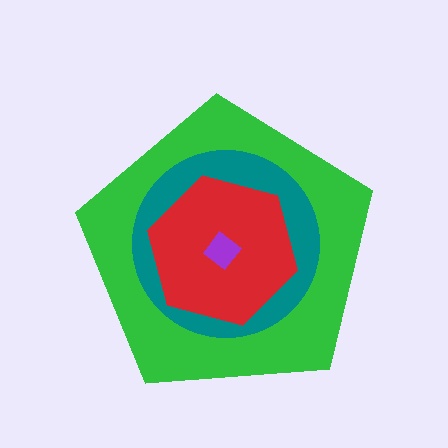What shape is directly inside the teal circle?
The red hexagon.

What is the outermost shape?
The green pentagon.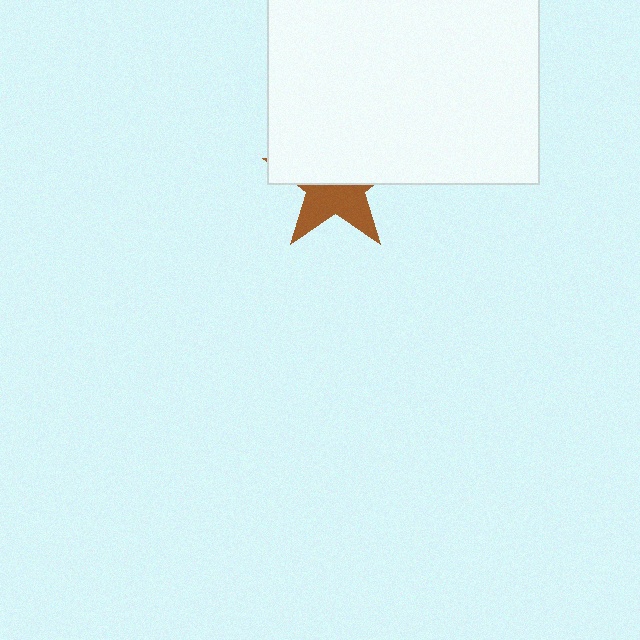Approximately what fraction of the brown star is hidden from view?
Roughly 58% of the brown star is hidden behind the white rectangle.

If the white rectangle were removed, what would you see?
You would see the complete brown star.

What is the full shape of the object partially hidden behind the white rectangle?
The partially hidden object is a brown star.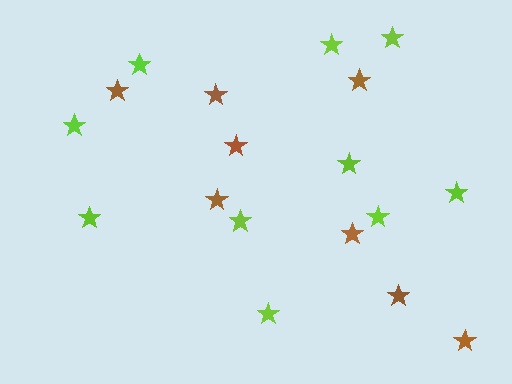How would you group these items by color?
There are 2 groups: one group of brown stars (8) and one group of lime stars (10).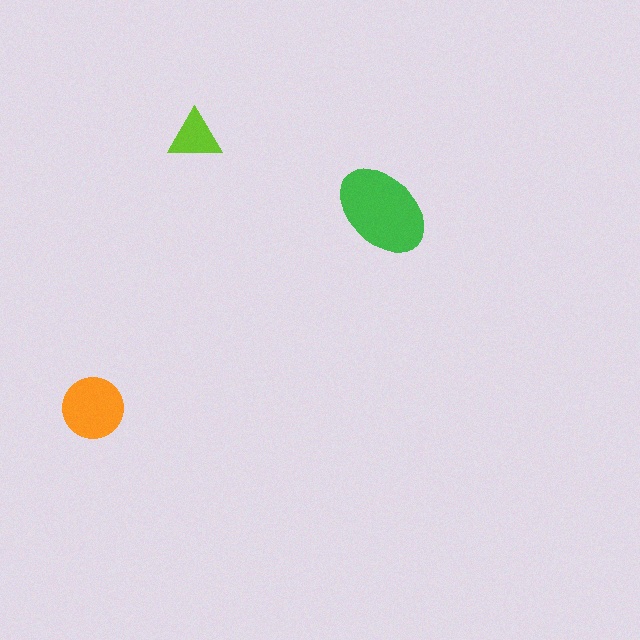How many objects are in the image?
There are 3 objects in the image.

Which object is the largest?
The green ellipse.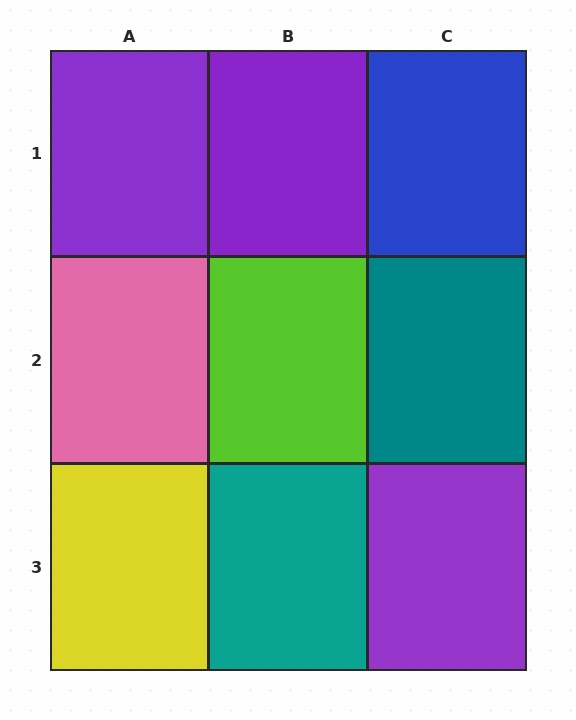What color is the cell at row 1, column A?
Purple.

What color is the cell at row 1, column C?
Blue.